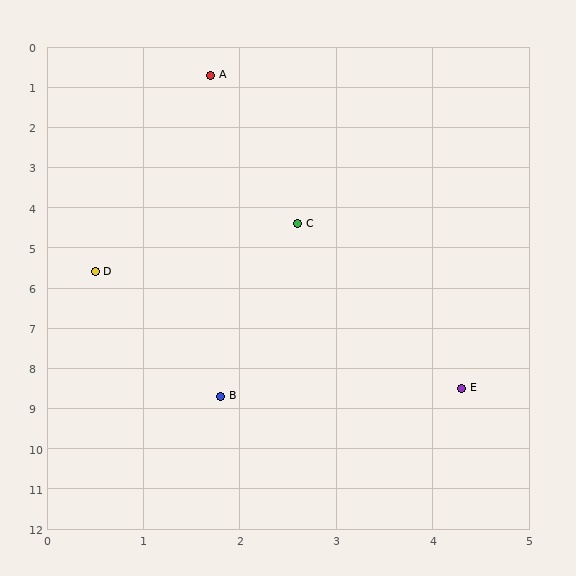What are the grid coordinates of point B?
Point B is at approximately (1.8, 8.7).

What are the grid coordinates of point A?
Point A is at approximately (1.7, 0.7).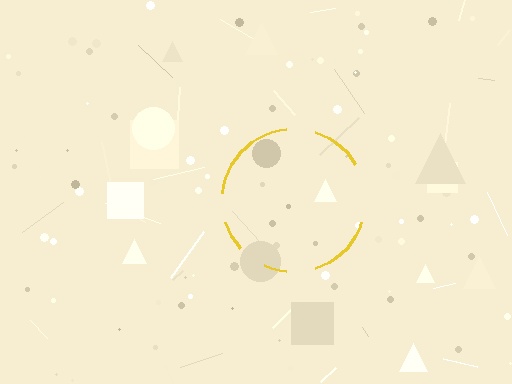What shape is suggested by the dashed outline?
The dashed outline suggests a circle.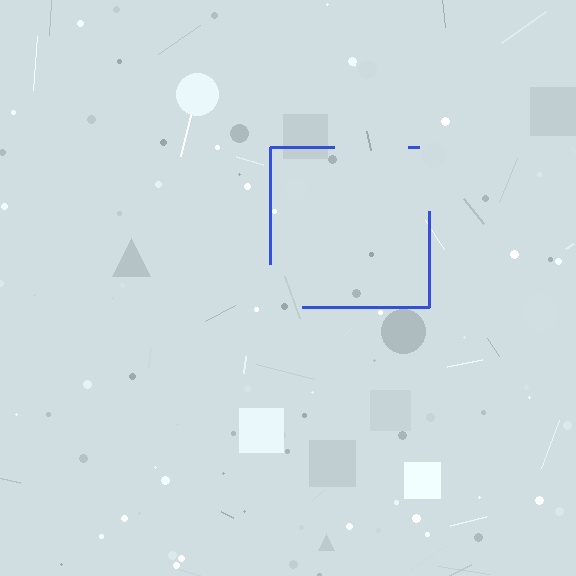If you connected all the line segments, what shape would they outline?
They would outline a square.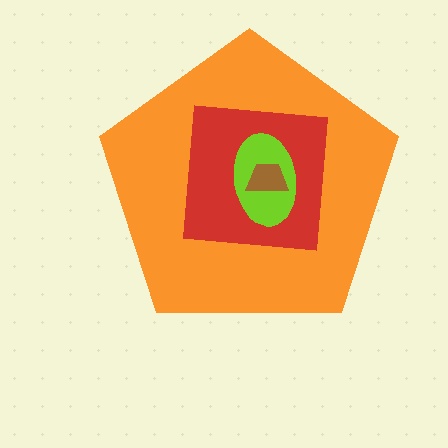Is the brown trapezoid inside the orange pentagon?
Yes.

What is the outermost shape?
The orange pentagon.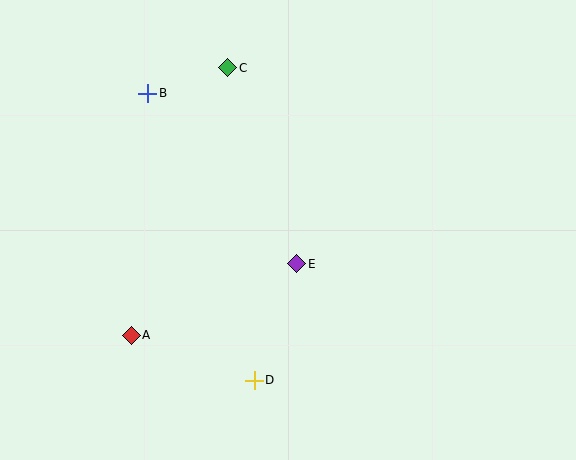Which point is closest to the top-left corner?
Point B is closest to the top-left corner.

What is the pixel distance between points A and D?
The distance between A and D is 131 pixels.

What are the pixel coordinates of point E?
Point E is at (297, 264).